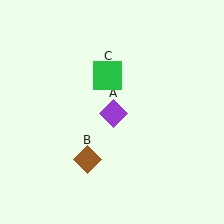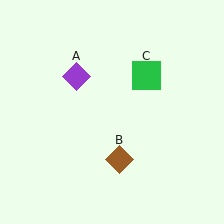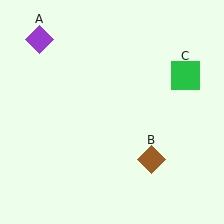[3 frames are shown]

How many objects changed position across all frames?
3 objects changed position: purple diamond (object A), brown diamond (object B), green square (object C).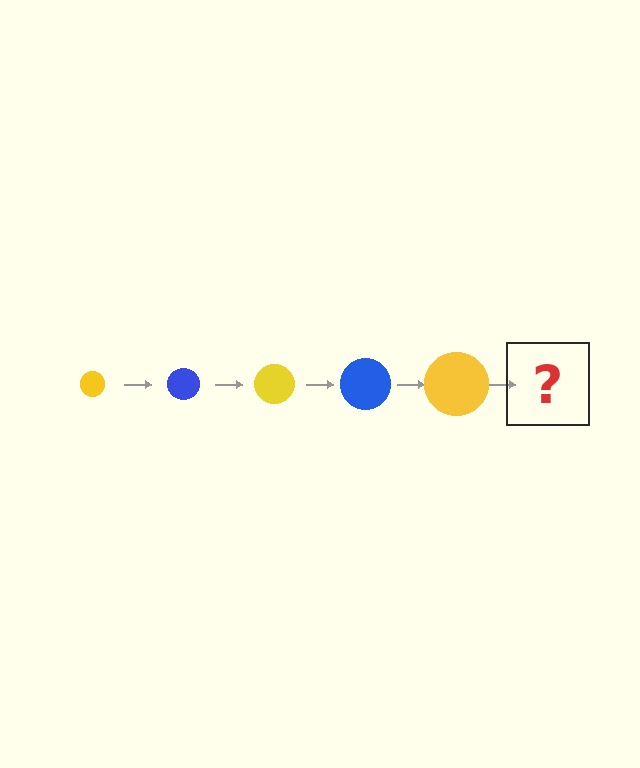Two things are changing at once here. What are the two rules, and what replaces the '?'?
The two rules are that the circle grows larger each step and the color cycles through yellow and blue. The '?' should be a blue circle, larger than the previous one.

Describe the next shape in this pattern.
It should be a blue circle, larger than the previous one.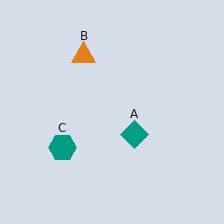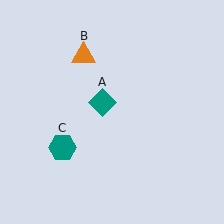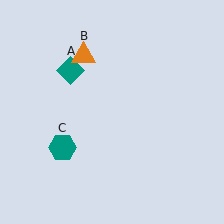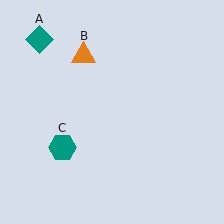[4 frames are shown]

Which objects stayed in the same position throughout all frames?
Orange triangle (object B) and teal hexagon (object C) remained stationary.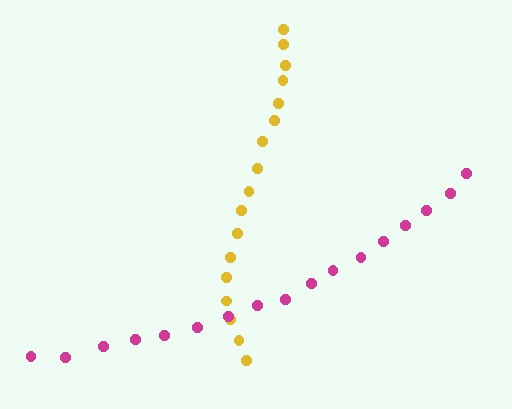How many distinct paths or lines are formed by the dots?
There are 2 distinct paths.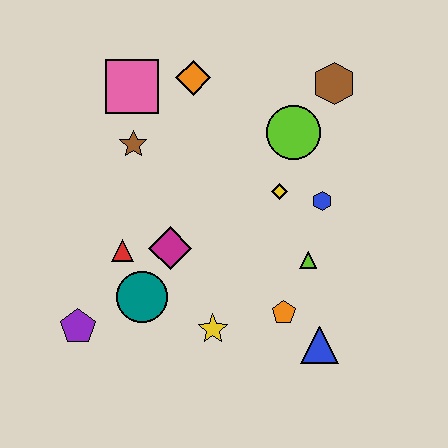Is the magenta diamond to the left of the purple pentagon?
No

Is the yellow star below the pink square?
Yes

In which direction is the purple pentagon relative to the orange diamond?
The purple pentagon is below the orange diamond.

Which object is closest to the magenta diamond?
The red triangle is closest to the magenta diamond.